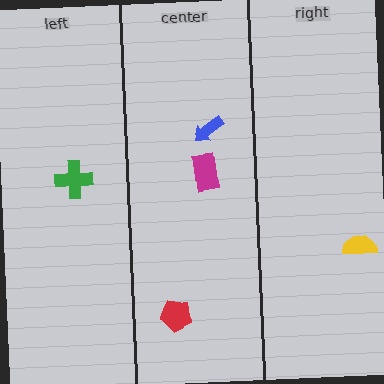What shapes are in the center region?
The magenta rectangle, the blue arrow, the red pentagon.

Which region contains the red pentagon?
The center region.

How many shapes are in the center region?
3.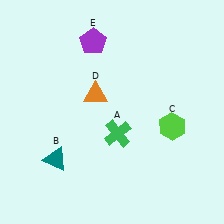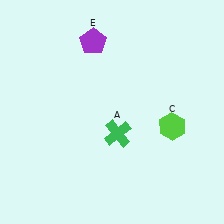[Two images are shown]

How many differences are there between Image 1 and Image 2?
There are 2 differences between the two images.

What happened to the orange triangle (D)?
The orange triangle (D) was removed in Image 2. It was in the top-left area of Image 1.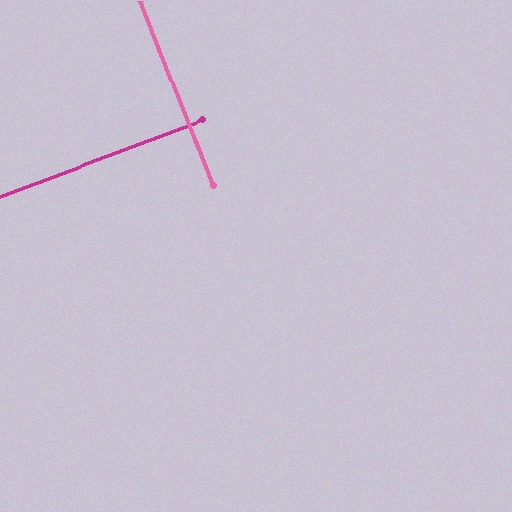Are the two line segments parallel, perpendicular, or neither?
Perpendicular — they meet at approximately 89°.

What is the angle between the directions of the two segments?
Approximately 89 degrees.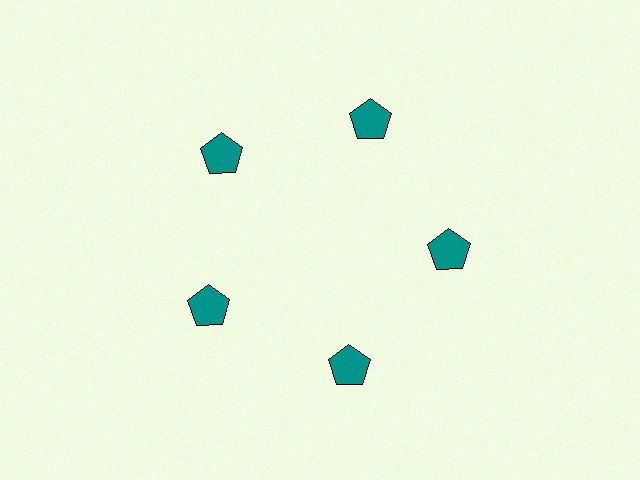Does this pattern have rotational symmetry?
Yes, this pattern has 5-fold rotational symmetry. It looks the same after rotating 72 degrees around the center.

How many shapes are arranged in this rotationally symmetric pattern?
There are 5 shapes, arranged in 5 groups of 1.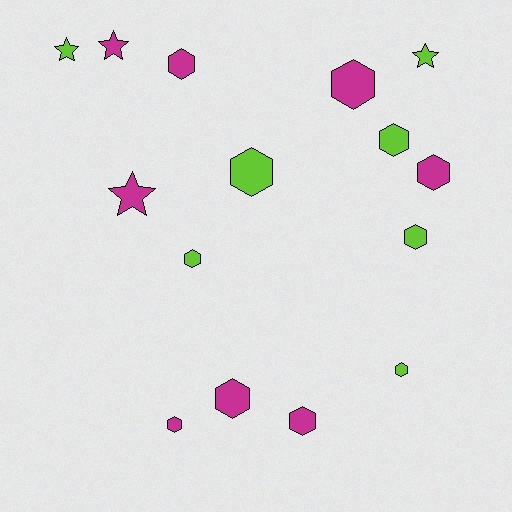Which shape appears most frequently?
Hexagon, with 11 objects.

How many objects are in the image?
There are 15 objects.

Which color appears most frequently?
Magenta, with 8 objects.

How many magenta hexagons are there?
There are 6 magenta hexagons.